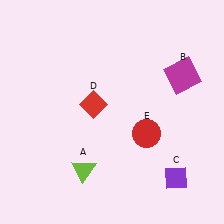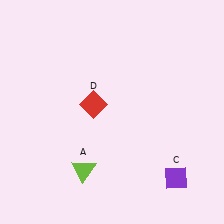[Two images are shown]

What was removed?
The magenta square (B), the red circle (E) were removed in Image 2.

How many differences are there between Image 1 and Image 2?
There are 2 differences between the two images.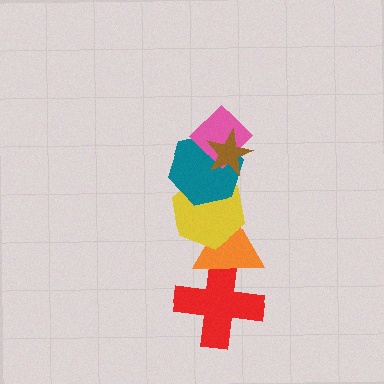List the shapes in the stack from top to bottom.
From top to bottom: the brown star, the pink diamond, the teal hexagon, the yellow hexagon, the orange triangle, the red cross.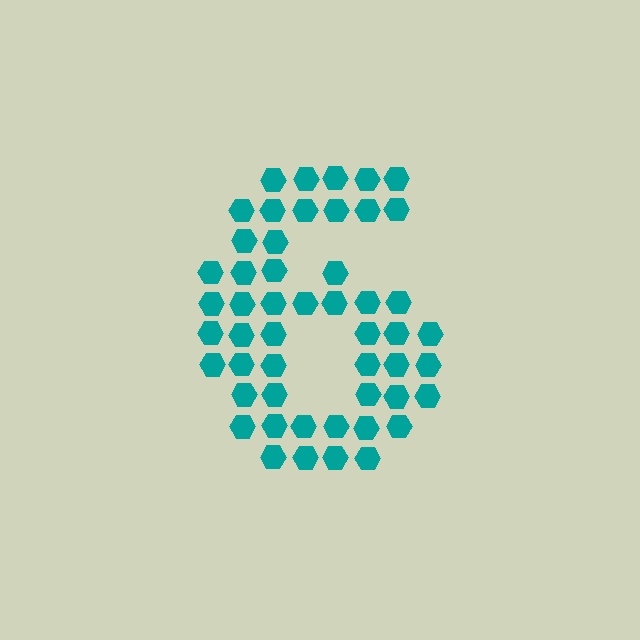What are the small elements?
The small elements are hexagons.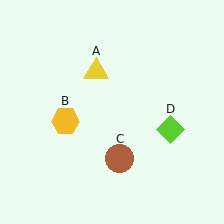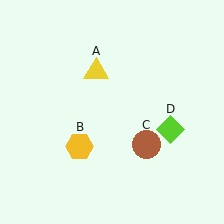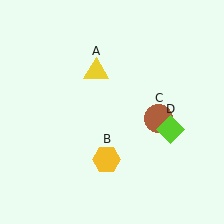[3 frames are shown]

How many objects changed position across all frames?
2 objects changed position: yellow hexagon (object B), brown circle (object C).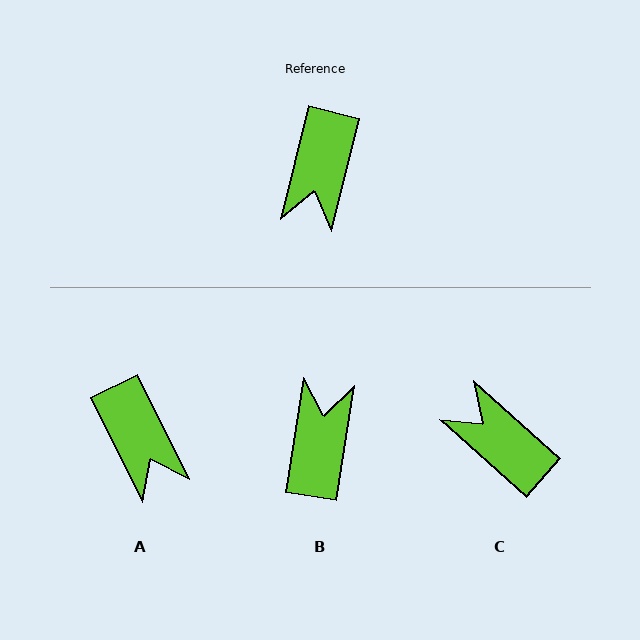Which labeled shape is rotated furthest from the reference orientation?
B, about 175 degrees away.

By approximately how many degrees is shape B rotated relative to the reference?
Approximately 175 degrees clockwise.